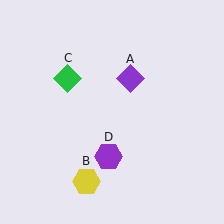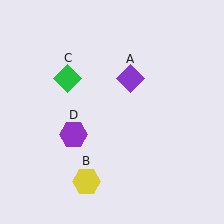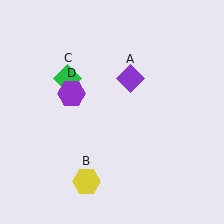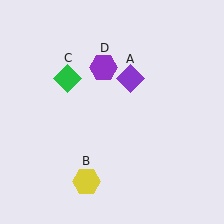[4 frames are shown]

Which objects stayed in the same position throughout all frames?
Purple diamond (object A) and yellow hexagon (object B) and green diamond (object C) remained stationary.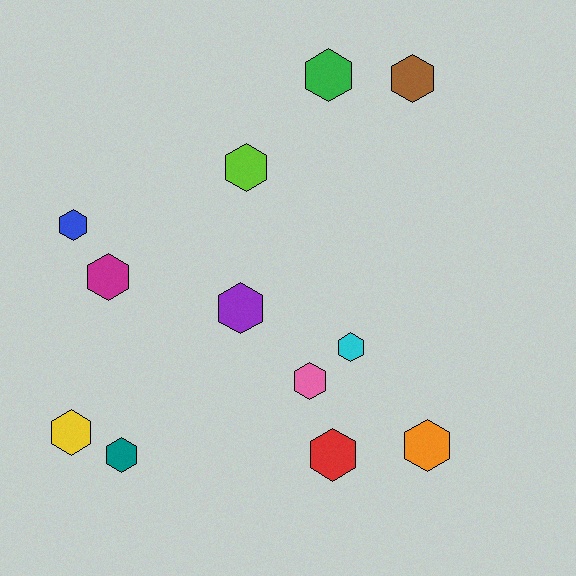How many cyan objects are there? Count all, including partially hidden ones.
There is 1 cyan object.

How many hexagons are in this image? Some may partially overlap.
There are 12 hexagons.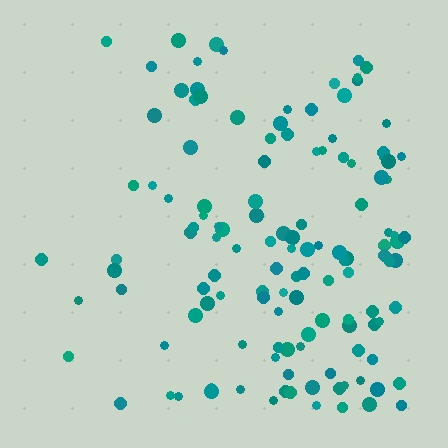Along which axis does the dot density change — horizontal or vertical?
Horizontal.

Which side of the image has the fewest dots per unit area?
The left.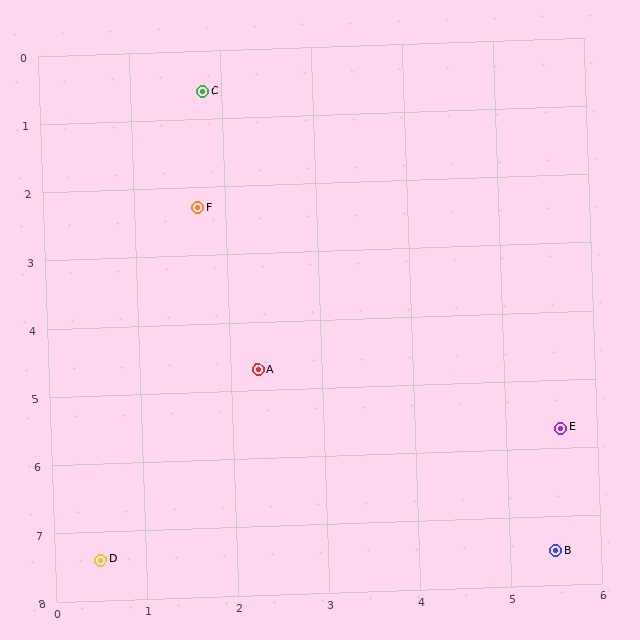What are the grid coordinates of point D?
Point D is at approximately (0.5, 7.4).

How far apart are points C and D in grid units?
Points C and D are about 6.9 grid units apart.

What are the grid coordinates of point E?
Point E is at approximately (5.6, 5.7).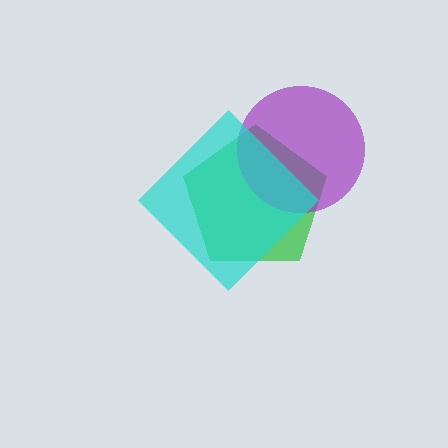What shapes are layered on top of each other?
The layered shapes are: a green pentagon, a purple circle, a cyan diamond.